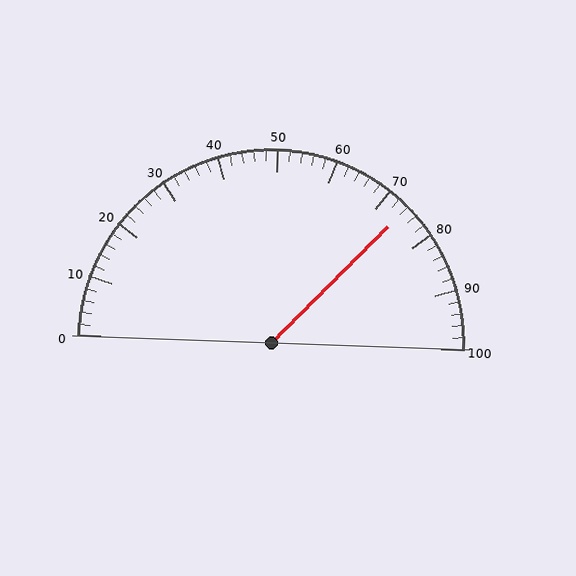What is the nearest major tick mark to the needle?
The nearest major tick mark is 70.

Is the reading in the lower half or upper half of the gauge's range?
The reading is in the upper half of the range (0 to 100).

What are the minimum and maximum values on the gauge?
The gauge ranges from 0 to 100.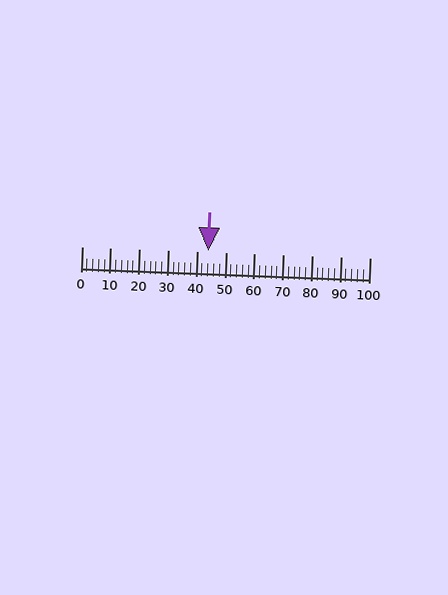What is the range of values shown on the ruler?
The ruler shows values from 0 to 100.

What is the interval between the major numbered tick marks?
The major tick marks are spaced 10 units apart.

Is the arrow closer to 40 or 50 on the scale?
The arrow is closer to 40.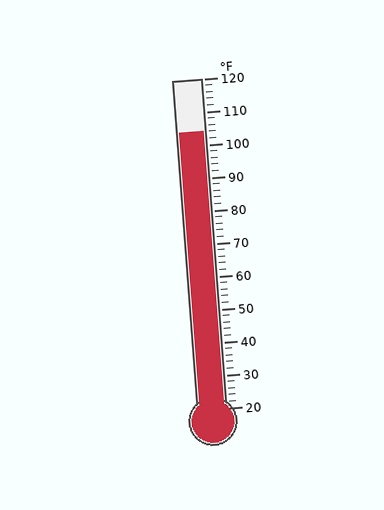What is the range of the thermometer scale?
The thermometer scale ranges from 20°F to 120°F.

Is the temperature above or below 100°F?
The temperature is above 100°F.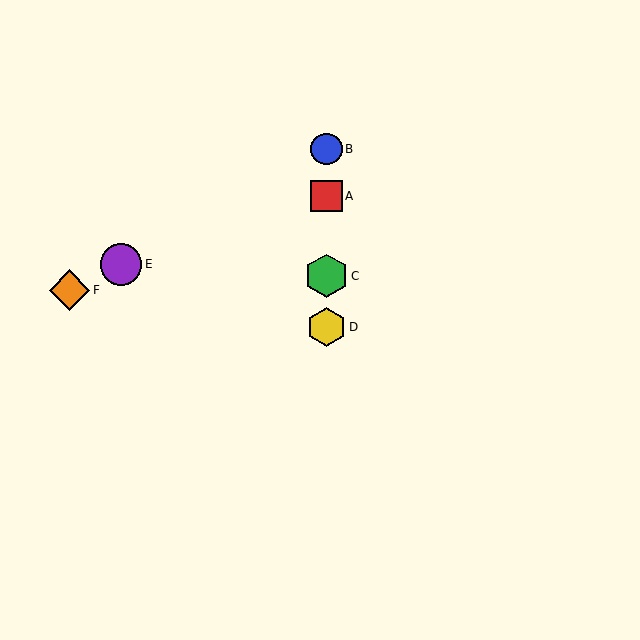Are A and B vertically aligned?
Yes, both are at x≈326.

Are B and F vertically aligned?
No, B is at x≈326 and F is at x≈70.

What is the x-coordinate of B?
Object B is at x≈326.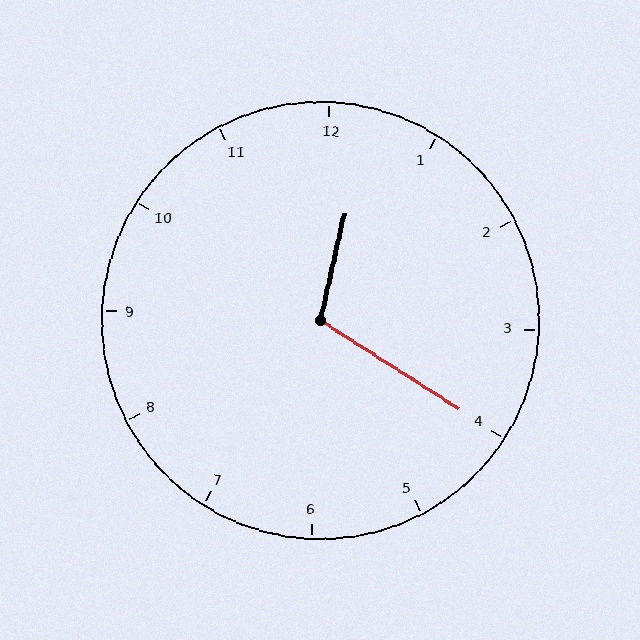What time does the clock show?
12:20.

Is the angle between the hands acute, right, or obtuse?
It is obtuse.